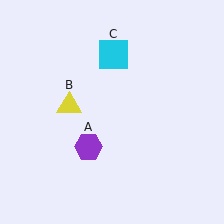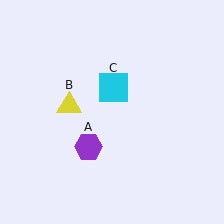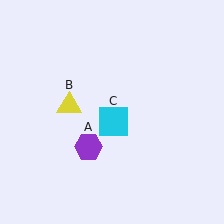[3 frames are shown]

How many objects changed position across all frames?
1 object changed position: cyan square (object C).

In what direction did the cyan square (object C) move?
The cyan square (object C) moved down.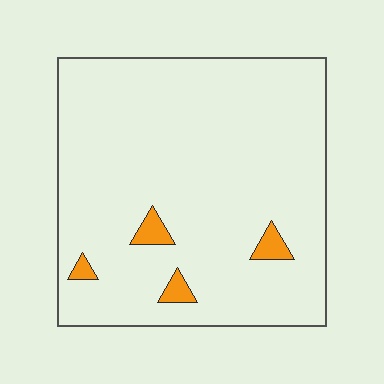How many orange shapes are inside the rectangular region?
4.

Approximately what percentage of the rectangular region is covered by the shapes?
Approximately 5%.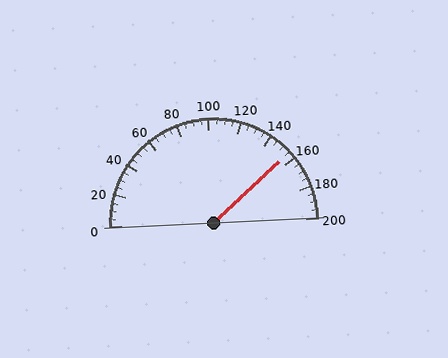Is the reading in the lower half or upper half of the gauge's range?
The reading is in the upper half of the range (0 to 200).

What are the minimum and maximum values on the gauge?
The gauge ranges from 0 to 200.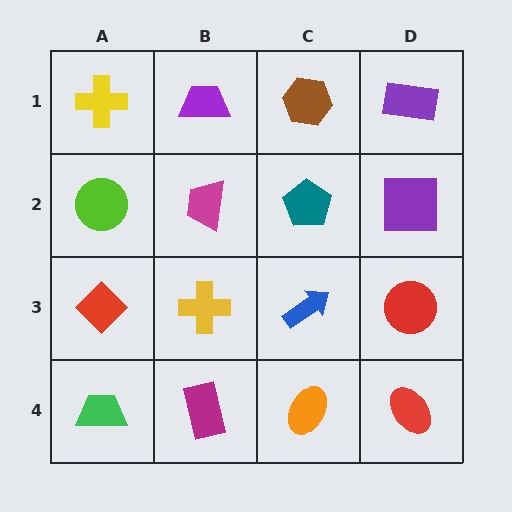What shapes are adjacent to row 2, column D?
A purple rectangle (row 1, column D), a red circle (row 3, column D), a teal pentagon (row 2, column C).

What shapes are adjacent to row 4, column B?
A yellow cross (row 3, column B), a green trapezoid (row 4, column A), an orange ellipse (row 4, column C).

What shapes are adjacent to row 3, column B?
A magenta trapezoid (row 2, column B), a magenta rectangle (row 4, column B), a red diamond (row 3, column A), a blue arrow (row 3, column C).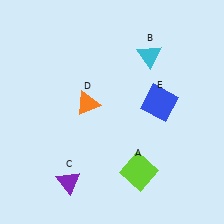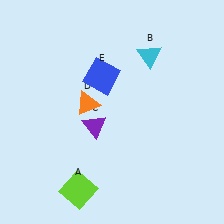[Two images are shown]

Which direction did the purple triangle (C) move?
The purple triangle (C) moved up.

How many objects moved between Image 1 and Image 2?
3 objects moved between the two images.